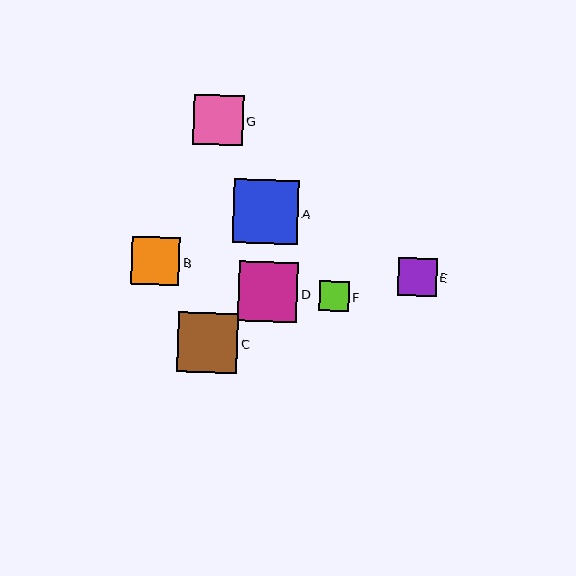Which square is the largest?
Square A is the largest with a size of approximately 65 pixels.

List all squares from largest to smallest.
From largest to smallest: A, C, D, G, B, E, F.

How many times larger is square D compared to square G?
Square D is approximately 1.2 times the size of square G.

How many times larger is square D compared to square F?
Square D is approximately 2.0 times the size of square F.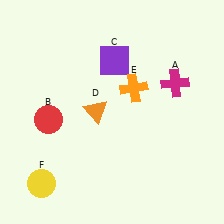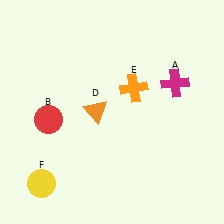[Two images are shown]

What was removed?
The purple square (C) was removed in Image 2.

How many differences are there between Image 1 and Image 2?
There is 1 difference between the two images.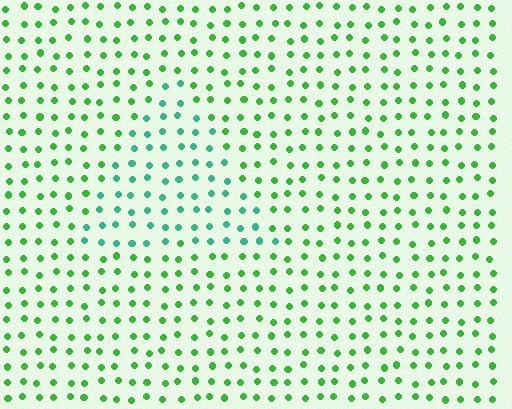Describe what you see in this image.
The image is filled with small green elements in a uniform arrangement. A triangle-shaped region is visible where the elements are tinted to a slightly different hue, forming a subtle color boundary.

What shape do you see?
I see a triangle.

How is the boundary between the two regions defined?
The boundary is defined purely by a slight shift in hue (about 41 degrees). Spacing, size, and orientation are identical on both sides.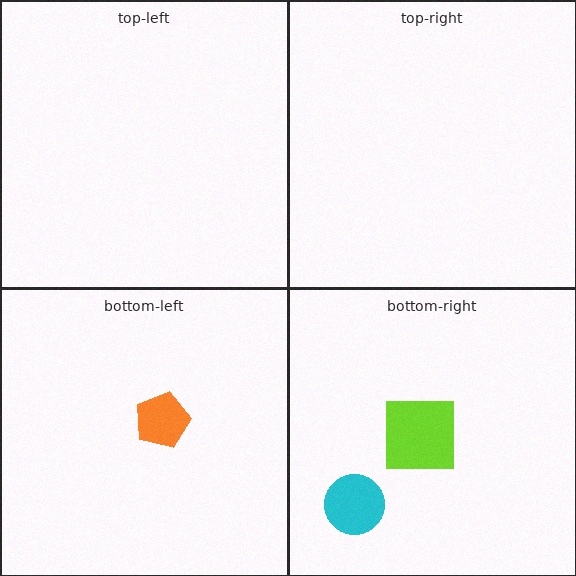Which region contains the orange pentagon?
The bottom-left region.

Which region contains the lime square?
The bottom-right region.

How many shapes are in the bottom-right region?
2.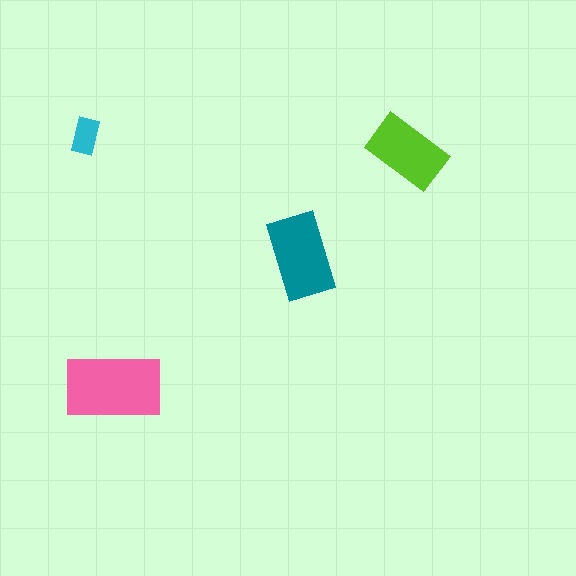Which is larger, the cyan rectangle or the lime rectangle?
The lime one.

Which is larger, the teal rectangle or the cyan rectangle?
The teal one.